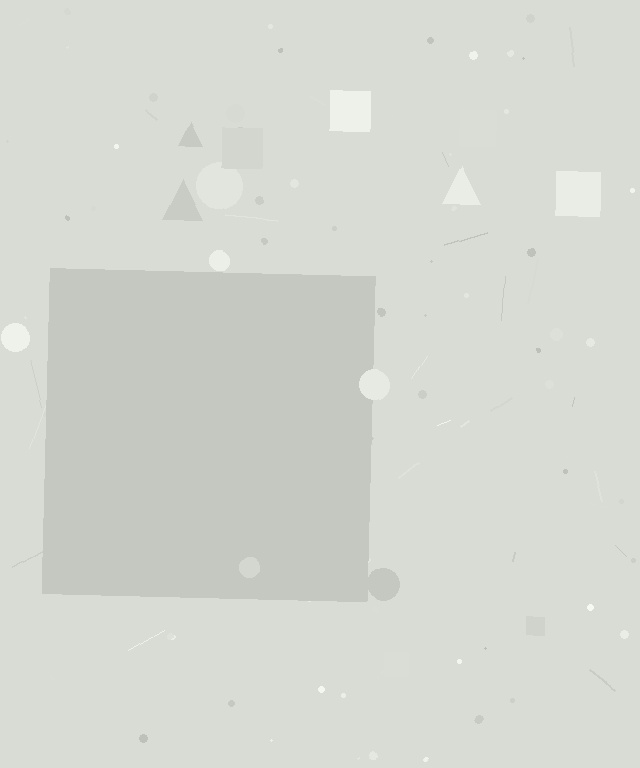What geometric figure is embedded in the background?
A square is embedded in the background.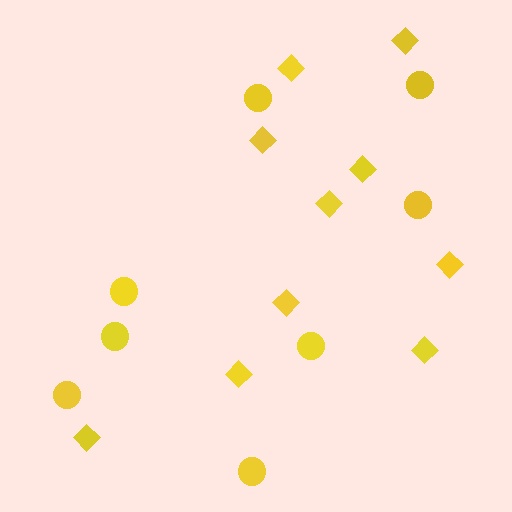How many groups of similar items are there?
There are 2 groups: one group of diamonds (10) and one group of circles (8).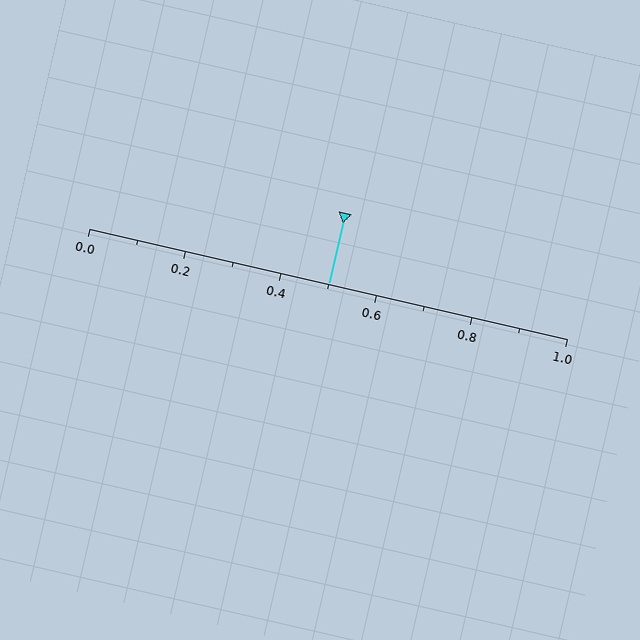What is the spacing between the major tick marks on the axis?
The major ticks are spaced 0.2 apart.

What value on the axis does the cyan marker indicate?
The marker indicates approximately 0.5.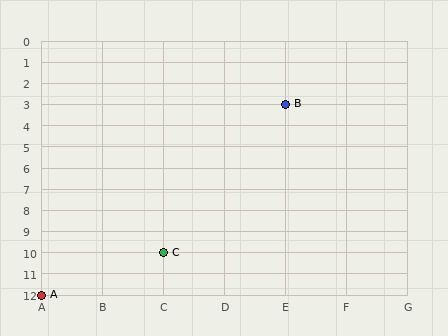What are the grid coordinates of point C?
Point C is at grid coordinates (C, 10).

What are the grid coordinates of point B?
Point B is at grid coordinates (E, 3).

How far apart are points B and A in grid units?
Points B and A are 4 columns and 9 rows apart (about 9.8 grid units diagonally).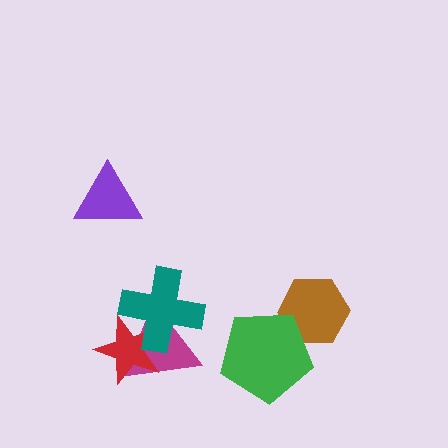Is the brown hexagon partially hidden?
Yes, it is partially covered by another shape.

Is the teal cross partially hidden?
No, no other shape covers it.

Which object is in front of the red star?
The teal cross is in front of the red star.